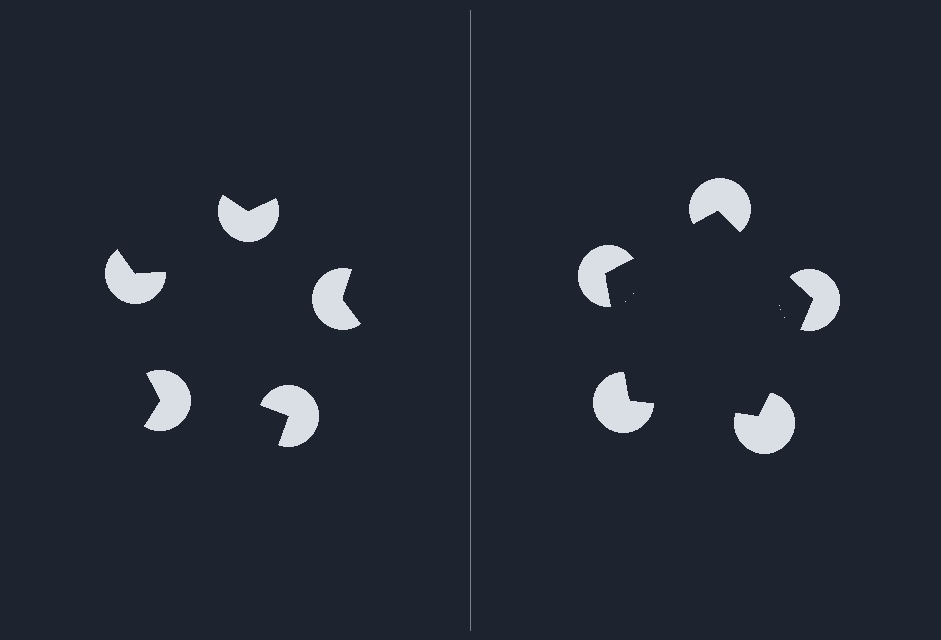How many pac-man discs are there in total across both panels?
10 — 5 on each side.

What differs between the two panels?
The pac-man discs are positioned identically on both sides; only the wedge orientations differ. On the right they align to a pentagon; on the left they are misaligned.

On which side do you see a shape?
An illusory pentagon appears on the right side. On the left side the wedge cuts are rotated, so no coherent shape forms.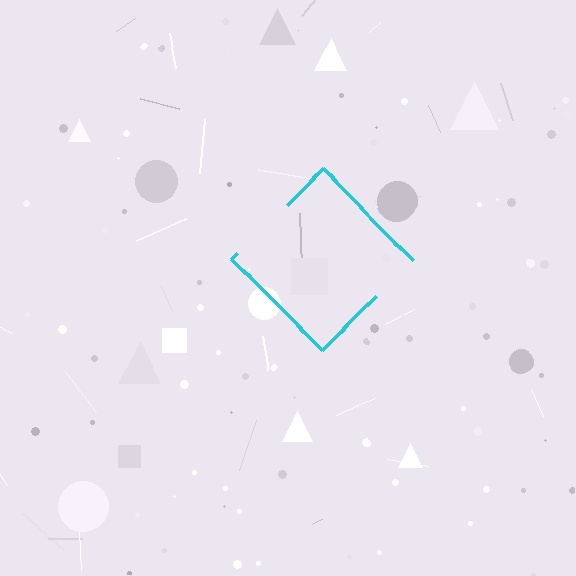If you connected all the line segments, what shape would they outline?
They would outline a diamond.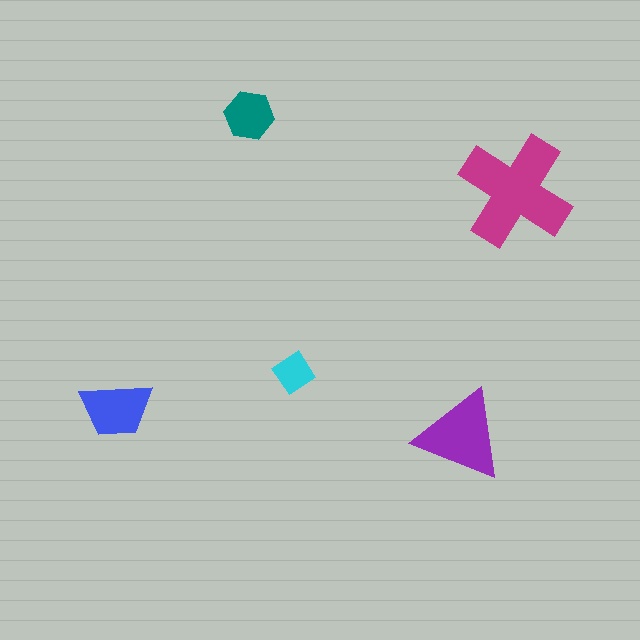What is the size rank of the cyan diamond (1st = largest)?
5th.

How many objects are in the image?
There are 5 objects in the image.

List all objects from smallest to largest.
The cyan diamond, the teal hexagon, the blue trapezoid, the purple triangle, the magenta cross.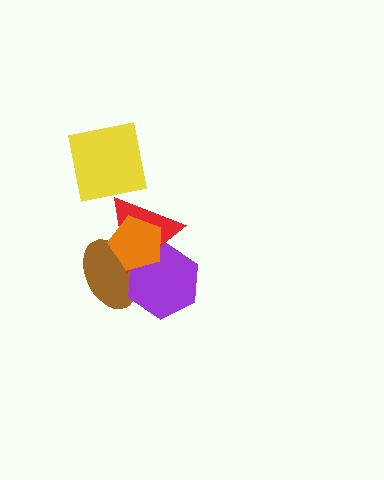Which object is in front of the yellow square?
The red triangle is in front of the yellow square.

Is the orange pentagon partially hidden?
No, no other shape covers it.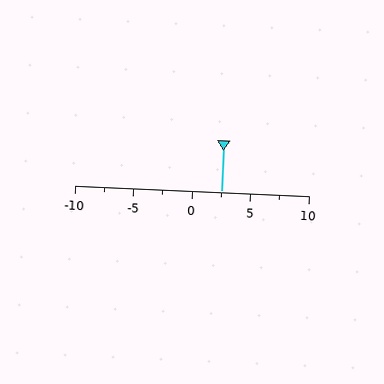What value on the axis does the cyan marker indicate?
The marker indicates approximately 2.5.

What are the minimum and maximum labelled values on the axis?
The axis runs from -10 to 10.